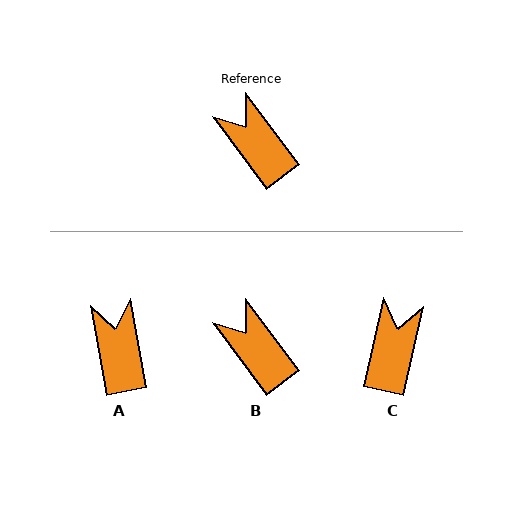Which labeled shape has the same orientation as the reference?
B.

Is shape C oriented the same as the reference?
No, it is off by about 50 degrees.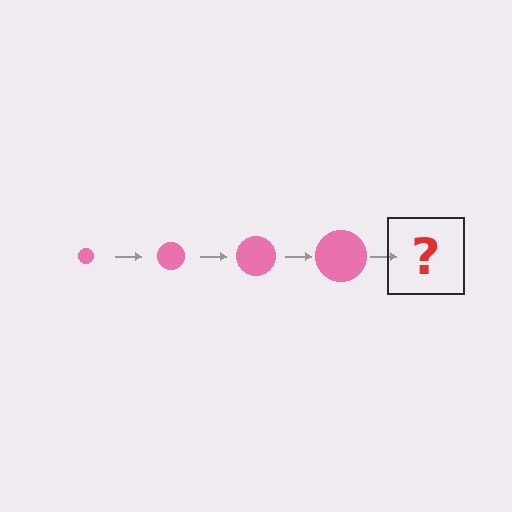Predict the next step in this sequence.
The next step is a pink circle, larger than the previous one.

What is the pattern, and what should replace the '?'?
The pattern is that the circle gets progressively larger each step. The '?' should be a pink circle, larger than the previous one.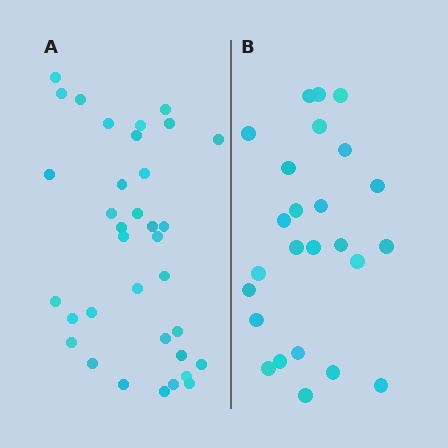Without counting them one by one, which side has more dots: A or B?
Region A (the left region) has more dots.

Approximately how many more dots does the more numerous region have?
Region A has roughly 10 or so more dots than region B.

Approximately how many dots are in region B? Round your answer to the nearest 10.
About 20 dots. (The exact count is 25, which rounds to 20.)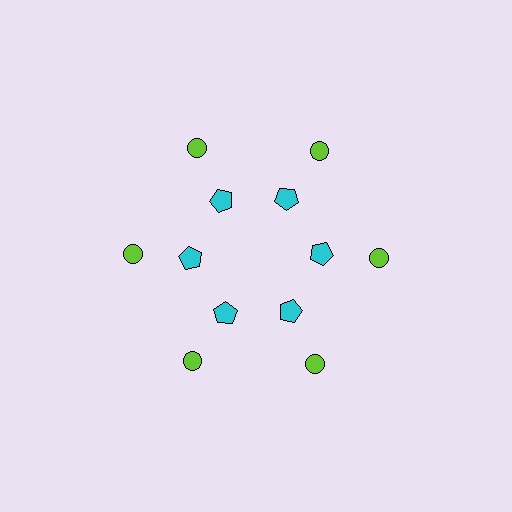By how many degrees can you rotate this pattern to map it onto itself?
The pattern maps onto itself every 60 degrees of rotation.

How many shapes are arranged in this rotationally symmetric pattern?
There are 12 shapes, arranged in 6 groups of 2.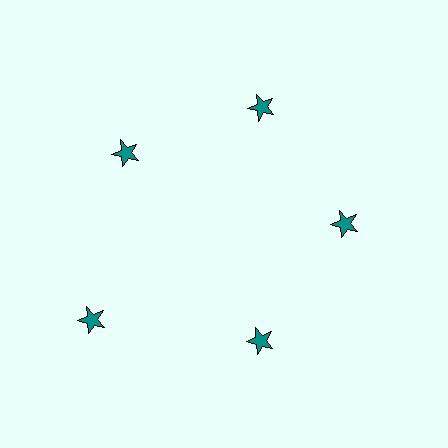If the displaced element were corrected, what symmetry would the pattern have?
It would have 5-fold rotational symmetry — the pattern would map onto itself every 72 degrees.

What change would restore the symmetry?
The symmetry would be restored by moving it inward, back onto the ring so that all 5 stars sit at equal angles and equal distance from the center.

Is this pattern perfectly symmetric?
No. The 5 teal stars are arranged in a ring, but one element near the 8 o'clock position is pushed outward from the center, breaking the 5-fold rotational symmetry.